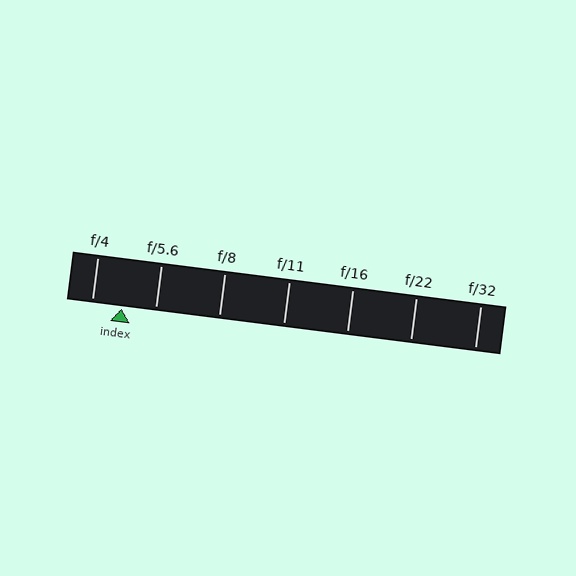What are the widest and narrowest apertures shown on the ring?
The widest aperture shown is f/4 and the narrowest is f/32.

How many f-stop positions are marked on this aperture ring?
There are 7 f-stop positions marked.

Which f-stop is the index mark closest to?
The index mark is closest to f/4.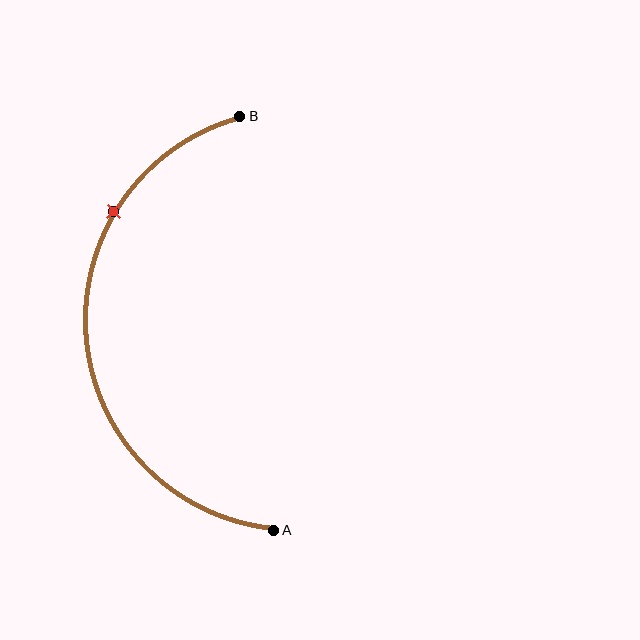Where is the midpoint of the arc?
The arc midpoint is the point on the curve farthest from the straight line joining A and B. It sits to the left of that line.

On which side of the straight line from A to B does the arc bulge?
The arc bulges to the left of the straight line connecting A and B.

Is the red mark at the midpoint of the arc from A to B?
No. The red mark lies on the arc but is closer to endpoint B. The arc midpoint would be at the point on the curve equidistant along the arc from both A and B.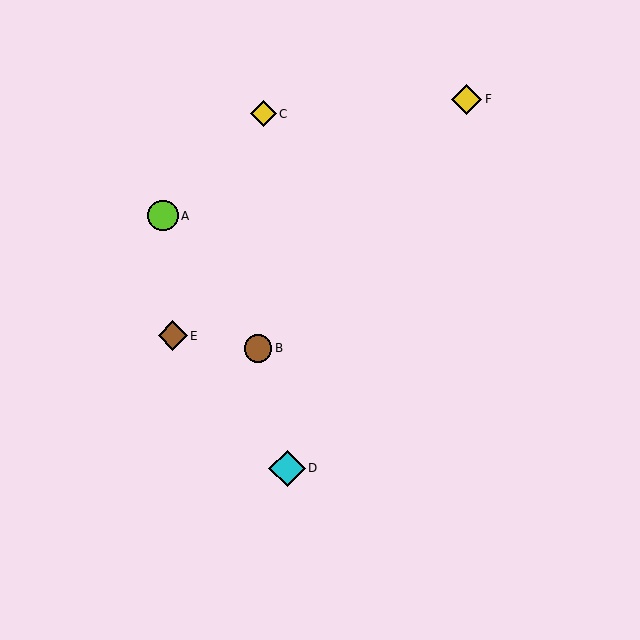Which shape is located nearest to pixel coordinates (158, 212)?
The lime circle (labeled A) at (163, 216) is nearest to that location.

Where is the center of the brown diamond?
The center of the brown diamond is at (173, 336).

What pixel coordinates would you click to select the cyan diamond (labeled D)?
Click at (287, 468) to select the cyan diamond D.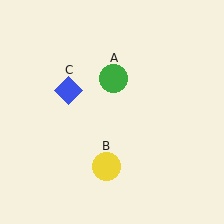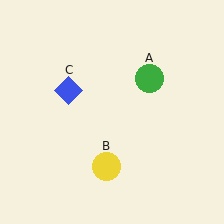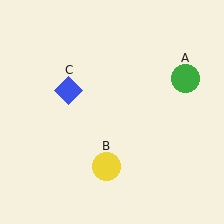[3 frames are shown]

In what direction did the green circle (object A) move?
The green circle (object A) moved right.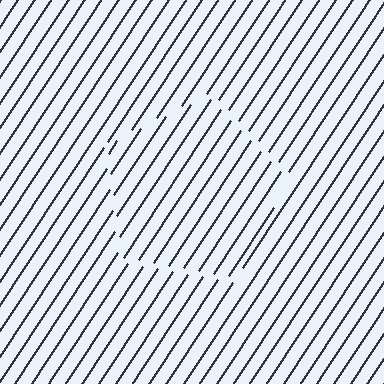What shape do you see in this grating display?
An illusory pentagon. The interior of the shape contains the same grating, shifted by half a period — the contour is defined by the phase discontinuity where line-ends from the inner and outer gratings abut.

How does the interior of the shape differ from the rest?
The interior of the shape contains the same grating, shifted by half a period — the contour is defined by the phase discontinuity where line-ends from the inner and outer gratings abut.